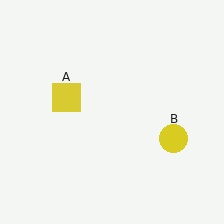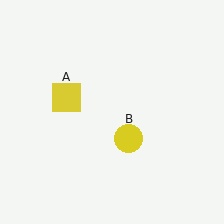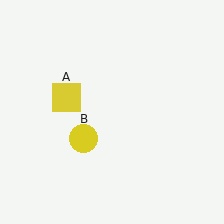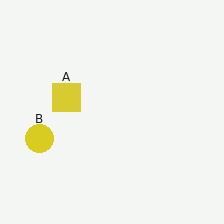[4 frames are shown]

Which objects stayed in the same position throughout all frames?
Yellow square (object A) remained stationary.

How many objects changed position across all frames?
1 object changed position: yellow circle (object B).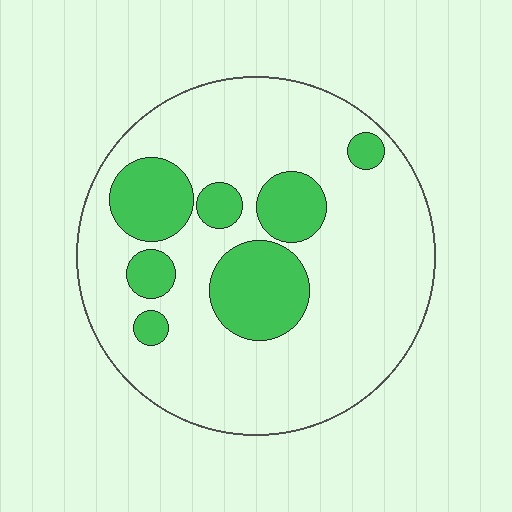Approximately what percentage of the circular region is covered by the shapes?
Approximately 25%.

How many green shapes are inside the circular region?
7.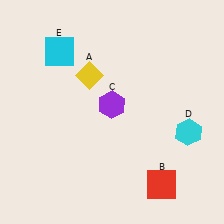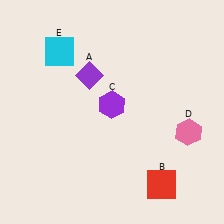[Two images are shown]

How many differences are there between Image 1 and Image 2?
There are 2 differences between the two images.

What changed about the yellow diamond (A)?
In Image 1, A is yellow. In Image 2, it changed to purple.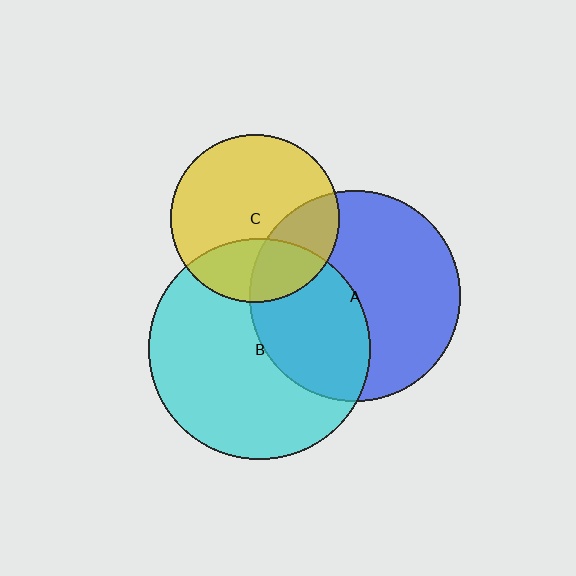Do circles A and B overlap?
Yes.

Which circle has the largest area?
Circle B (cyan).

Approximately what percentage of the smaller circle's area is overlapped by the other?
Approximately 40%.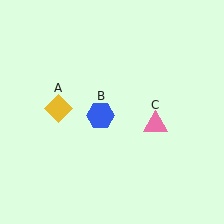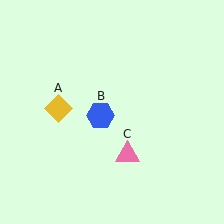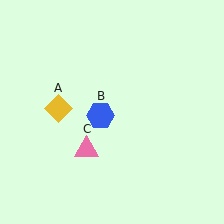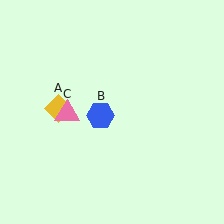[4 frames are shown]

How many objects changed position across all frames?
1 object changed position: pink triangle (object C).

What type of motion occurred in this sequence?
The pink triangle (object C) rotated clockwise around the center of the scene.